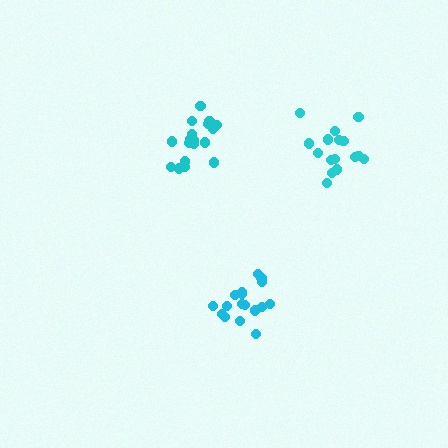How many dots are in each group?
Group 1: 18 dots, Group 2: 18 dots, Group 3: 16 dots (52 total).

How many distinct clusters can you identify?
There are 3 distinct clusters.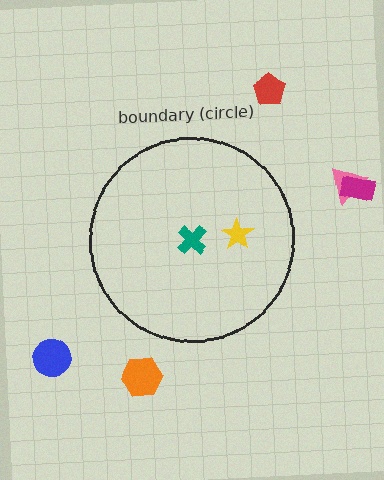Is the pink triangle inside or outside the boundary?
Outside.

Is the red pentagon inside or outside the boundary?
Outside.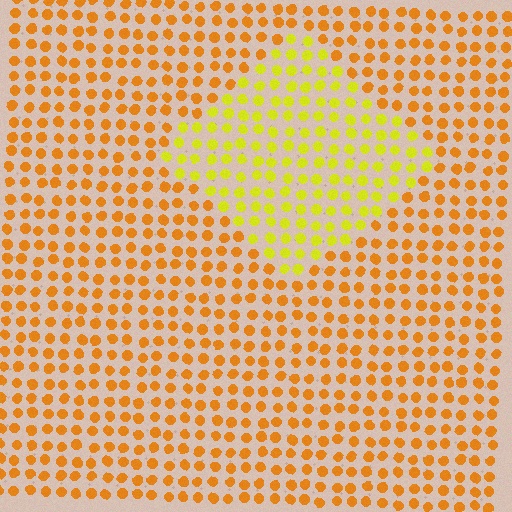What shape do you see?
I see a diamond.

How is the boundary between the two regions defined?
The boundary is defined purely by a slight shift in hue (about 34 degrees). Spacing, size, and orientation are identical on both sides.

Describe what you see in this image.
The image is filled with small orange elements in a uniform arrangement. A diamond-shaped region is visible where the elements are tinted to a slightly different hue, forming a subtle color boundary.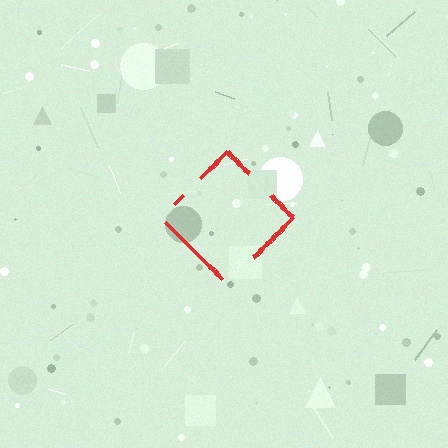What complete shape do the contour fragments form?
The contour fragments form a diamond.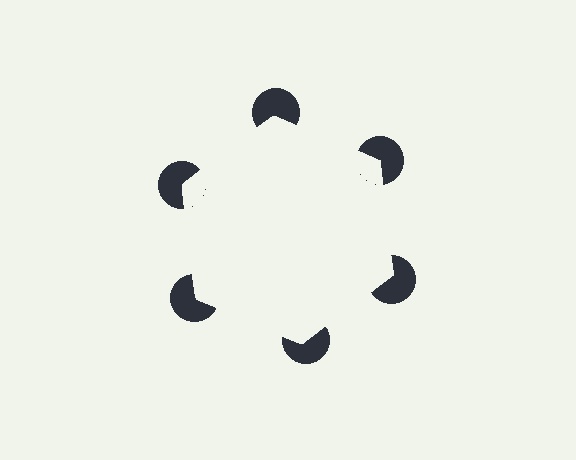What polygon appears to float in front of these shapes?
An illusory hexagon — its edges are inferred from the aligned wedge cuts in the pac-man discs, not physically drawn.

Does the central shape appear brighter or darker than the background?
It typically appears slightly brighter than the background, even though no actual brightness change is drawn.